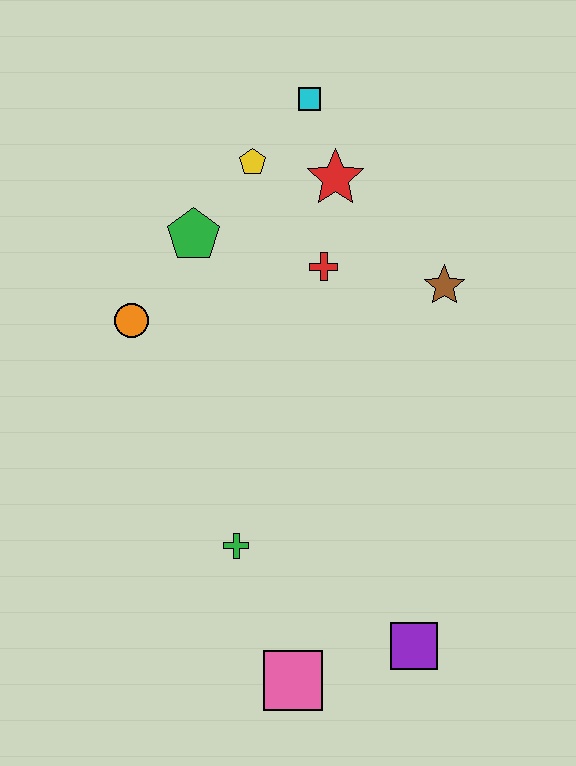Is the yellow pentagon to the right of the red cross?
No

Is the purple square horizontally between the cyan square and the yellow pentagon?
No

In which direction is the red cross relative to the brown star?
The red cross is to the left of the brown star.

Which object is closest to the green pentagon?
The yellow pentagon is closest to the green pentagon.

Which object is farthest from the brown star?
The pink square is farthest from the brown star.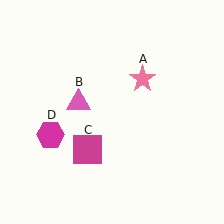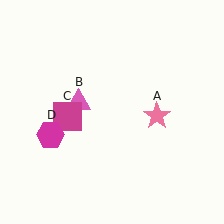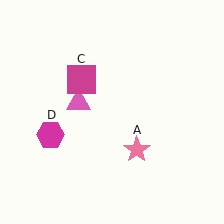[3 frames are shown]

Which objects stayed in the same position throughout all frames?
Pink triangle (object B) and magenta hexagon (object D) remained stationary.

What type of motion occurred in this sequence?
The pink star (object A), magenta square (object C) rotated clockwise around the center of the scene.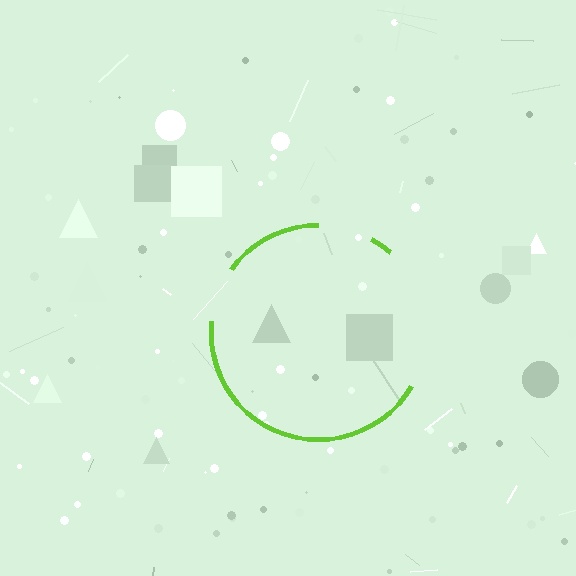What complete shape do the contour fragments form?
The contour fragments form a circle.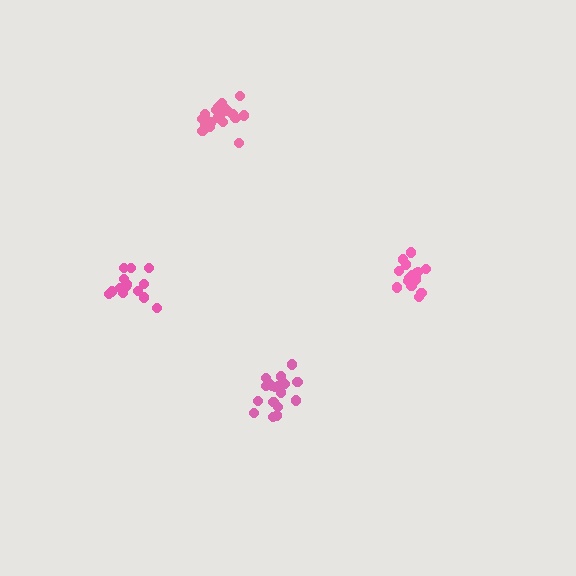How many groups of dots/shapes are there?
There are 4 groups.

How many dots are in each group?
Group 1: 19 dots, Group 2: 16 dots, Group 3: 17 dots, Group 4: 20 dots (72 total).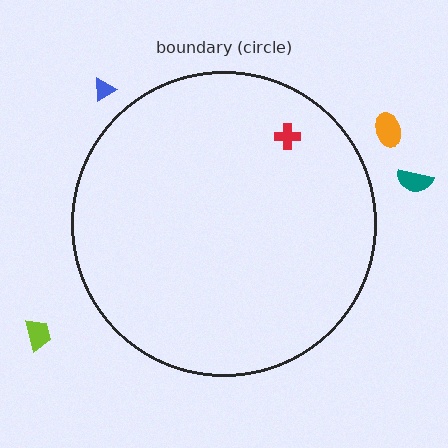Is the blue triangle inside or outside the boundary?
Outside.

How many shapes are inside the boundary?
1 inside, 4 outside.